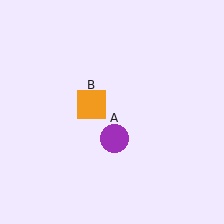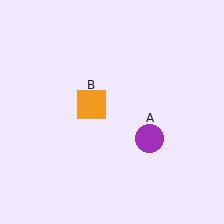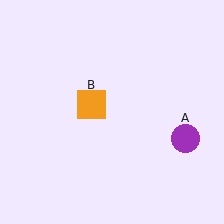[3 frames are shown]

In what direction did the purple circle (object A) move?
The purple circle (object A) moved right.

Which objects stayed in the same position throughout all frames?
Orange square (object B) remained stationary.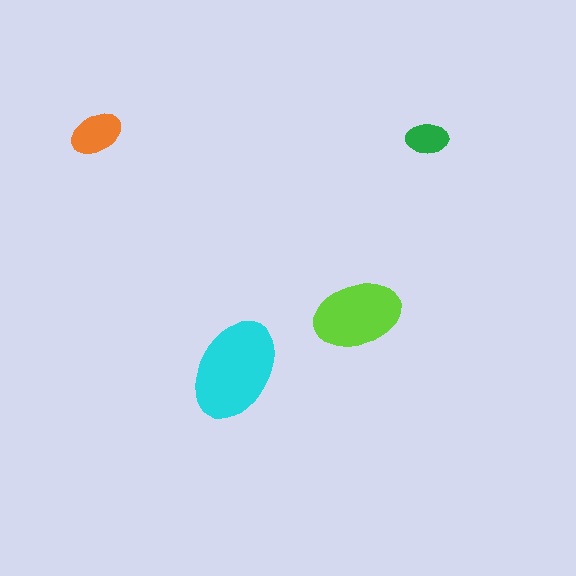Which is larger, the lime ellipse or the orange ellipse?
The lime one.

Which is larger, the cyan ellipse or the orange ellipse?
The cyan one.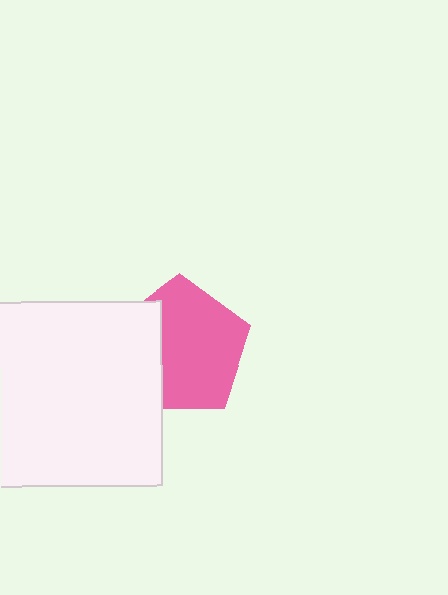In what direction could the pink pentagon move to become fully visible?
The pink pentagon could move right. That would shift it out from behind the white square entirely.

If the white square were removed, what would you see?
You would see the complete pink pentagon.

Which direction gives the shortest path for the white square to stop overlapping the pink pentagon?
Moving left gives the shortest separation.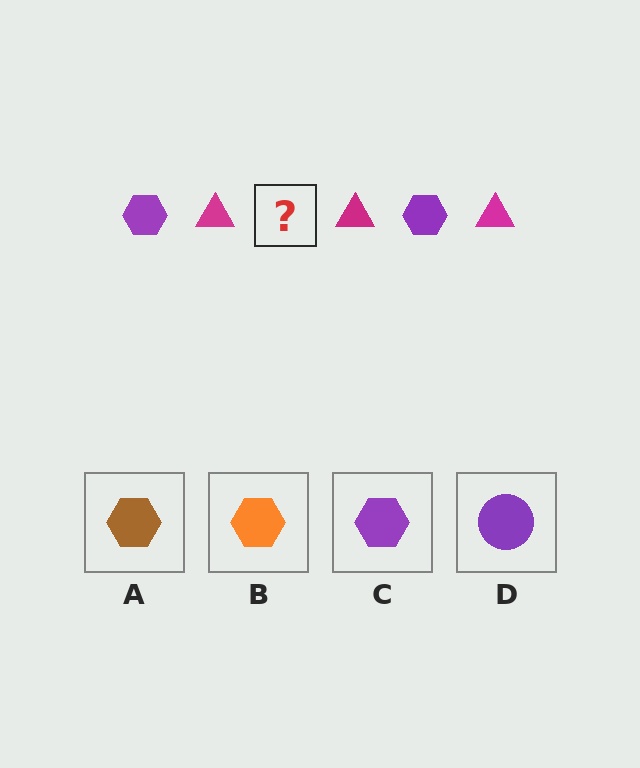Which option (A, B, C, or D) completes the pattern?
C.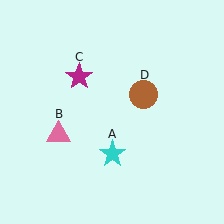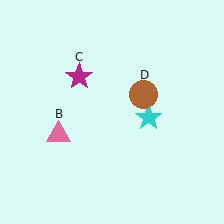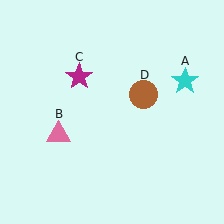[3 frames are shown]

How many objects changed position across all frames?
1 object changed position: cyan star (object A).